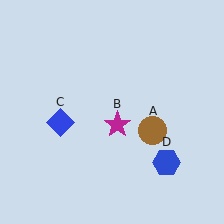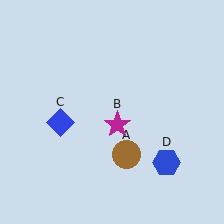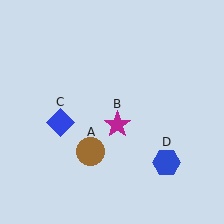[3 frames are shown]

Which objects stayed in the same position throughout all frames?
Magenta star (object B) and blue diamond (object C) and blue hexagon (object D) remained stationary.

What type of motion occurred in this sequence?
The brown circle (object A) rotated clockwise around the center of the scene.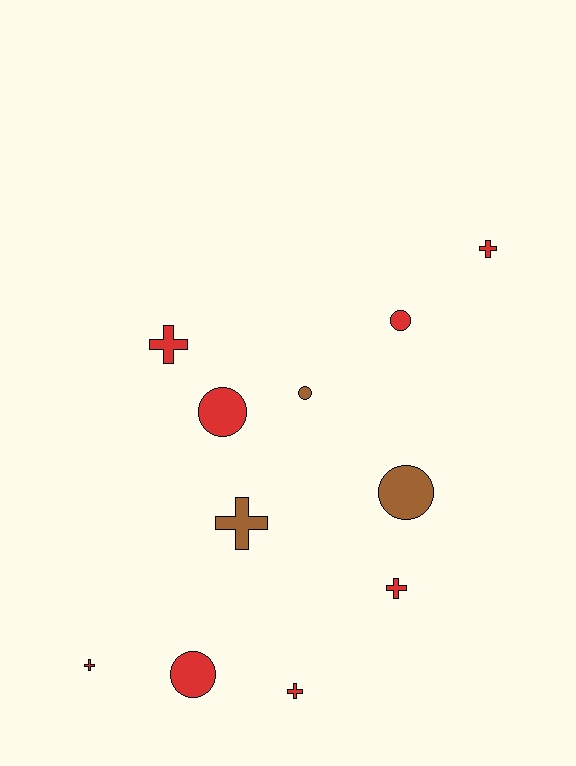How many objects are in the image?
There are 11 objects.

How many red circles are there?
There are 3 red circles.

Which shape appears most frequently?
Cross, with 6 objects.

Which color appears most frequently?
Red, with 8 objects.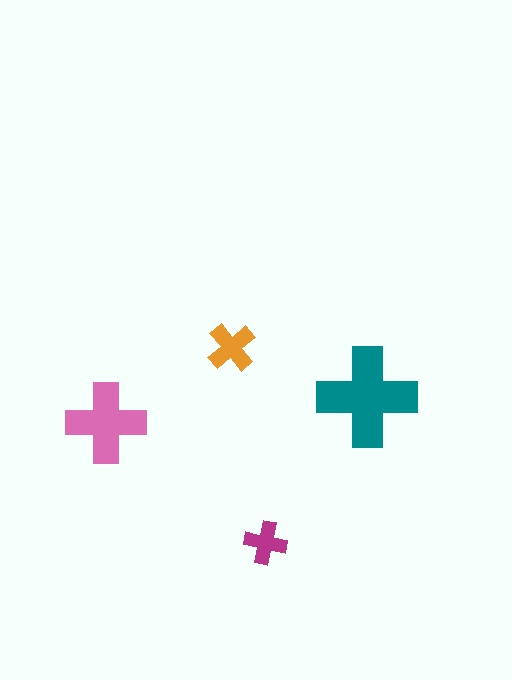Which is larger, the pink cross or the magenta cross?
The pink one.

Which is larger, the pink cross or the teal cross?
The teal one.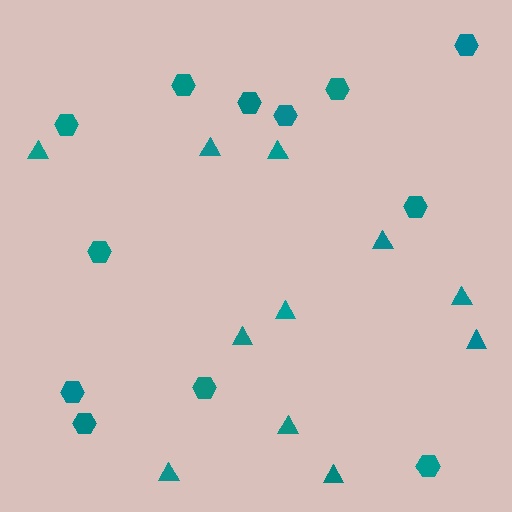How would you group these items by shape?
There are 2 groups: one group of triangles (11) and one group of hexagons (12).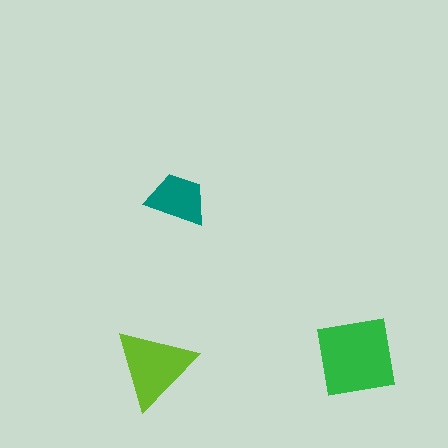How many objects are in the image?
There are 3 objects in the image.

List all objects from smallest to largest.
The teal trapezoid, the lime triangle, the green square.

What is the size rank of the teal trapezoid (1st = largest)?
3rd.